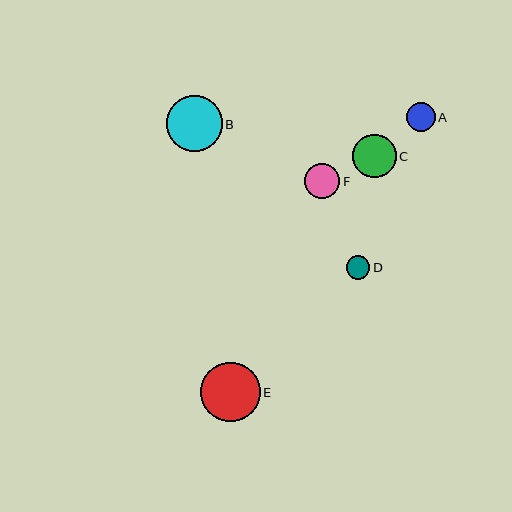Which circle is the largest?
Circle E is the largest with a size of approximately 60 pixels.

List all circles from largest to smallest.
From largest to smallest: E, B, C, F, A, D.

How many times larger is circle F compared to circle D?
Circle F is approximately 1.5 times the size of circle D.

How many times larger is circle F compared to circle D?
Circle F is approximately 1.5 times the size of circle D.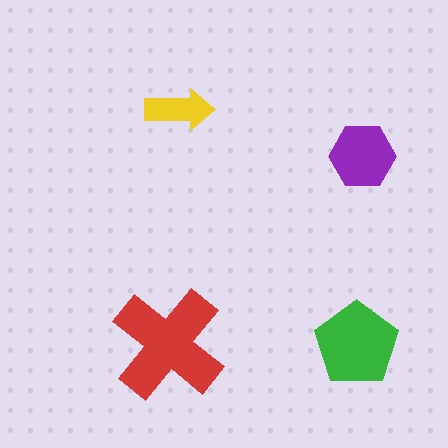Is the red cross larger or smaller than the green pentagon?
Larger.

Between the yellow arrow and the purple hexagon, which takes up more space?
The purple hexagon.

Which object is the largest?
The red cross.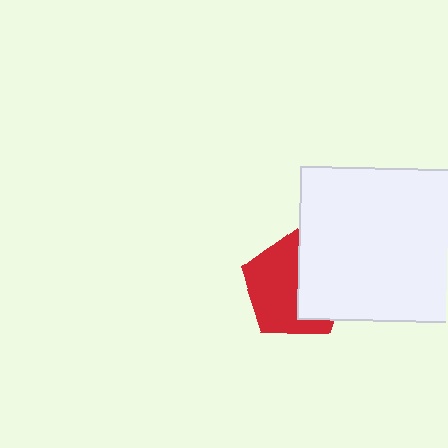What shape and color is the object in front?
The object in front is a white square.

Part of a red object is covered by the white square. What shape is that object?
It is a pentagon.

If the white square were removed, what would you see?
You would see the complete red pentagon.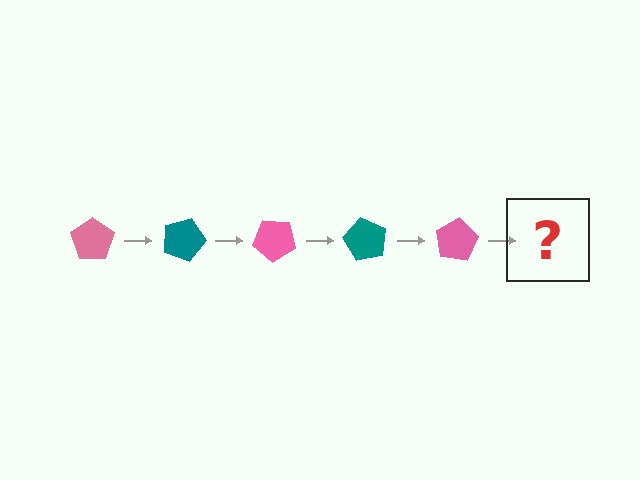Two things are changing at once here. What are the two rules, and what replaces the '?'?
The two rules are that it rotates 20 degrees each step and the color cycles through pink and teal. The '?' should be a teal pentagon, rotated 100 degrees from the start.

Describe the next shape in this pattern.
It should be a teal pentagon, rotated 100 degrees from the start.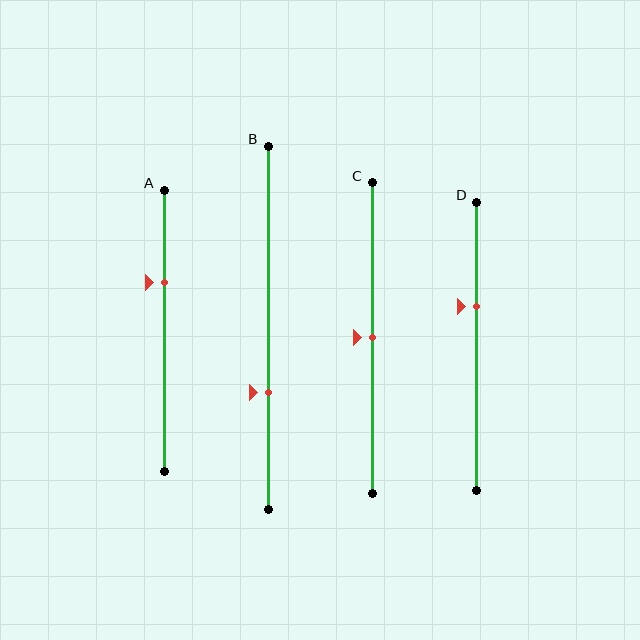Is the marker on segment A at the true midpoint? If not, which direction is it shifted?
No, the marker on segment A is shifted upward by about 17% of the segment length.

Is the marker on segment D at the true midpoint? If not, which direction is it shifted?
No, the marker on segment D is shifted upward by about 14% of the segment length.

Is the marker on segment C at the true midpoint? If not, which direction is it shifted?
Yes, the marker on segment C is at the true midpoint.